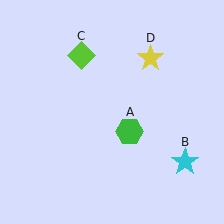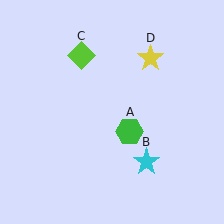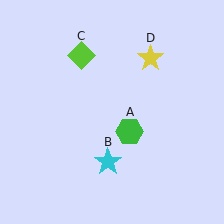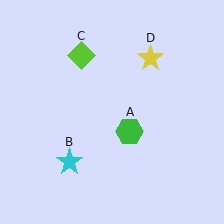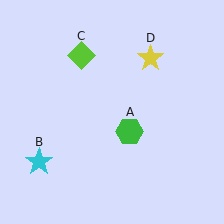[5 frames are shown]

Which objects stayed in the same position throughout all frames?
Green hexagon (object A) and lime diamond (object C) and yellow star (object D) remained stationary.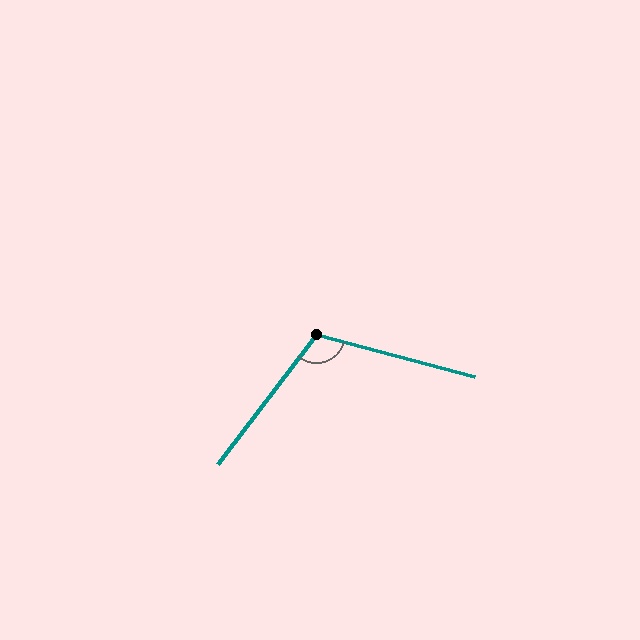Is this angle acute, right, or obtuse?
It is obtuse.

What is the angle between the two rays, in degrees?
Approximately 113 degrees.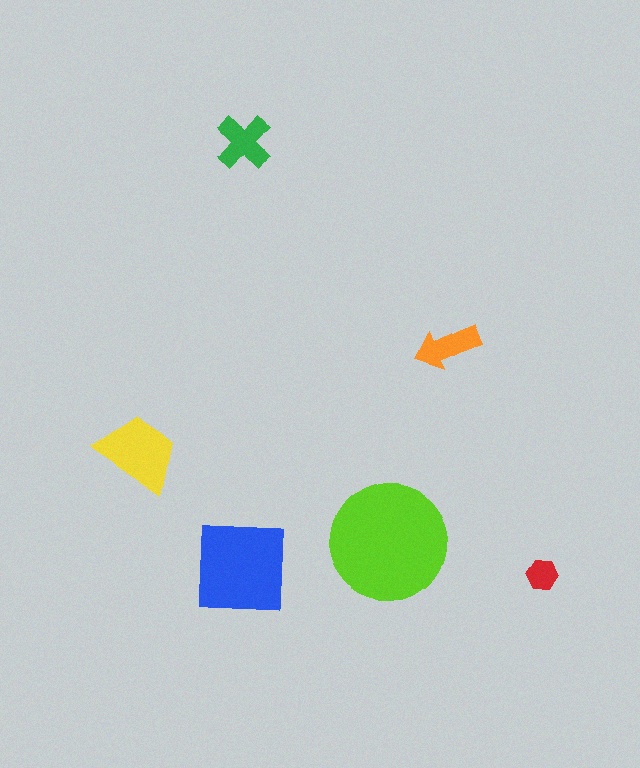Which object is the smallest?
The red hexagon.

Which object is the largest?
The lime circle.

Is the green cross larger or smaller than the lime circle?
Smaller.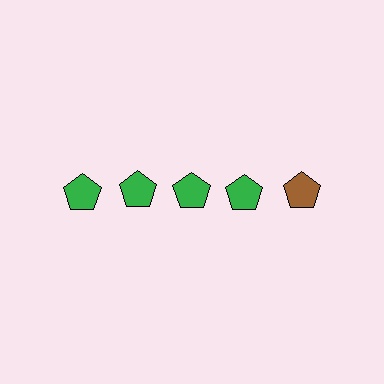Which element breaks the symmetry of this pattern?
The brown pentagon in the top row, rightmost column breaks the symmetry. All other shapes are green pentagons.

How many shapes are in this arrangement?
There are 5 shapes arranged in a grid pattern.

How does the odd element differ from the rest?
It has a different color: brown instead of green.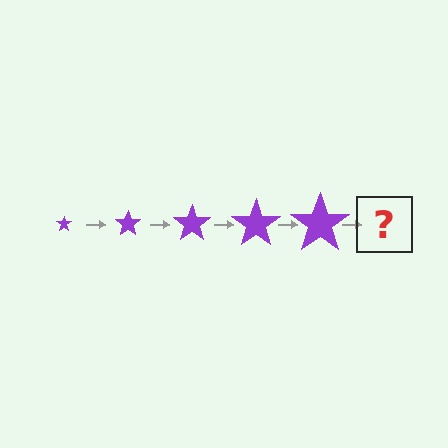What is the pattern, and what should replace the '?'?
The pattern is that the star gets progressively larger each step. The '?' should be a purple star, larger than the previous one.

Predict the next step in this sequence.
The next step is a purple star, larger than the previous one.